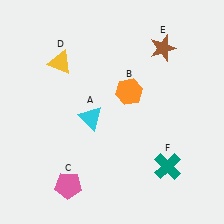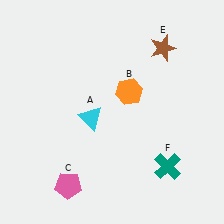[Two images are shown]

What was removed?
The yellow triangle (D) was removed in Image 2.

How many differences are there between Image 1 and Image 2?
There is 1 difference between the two images.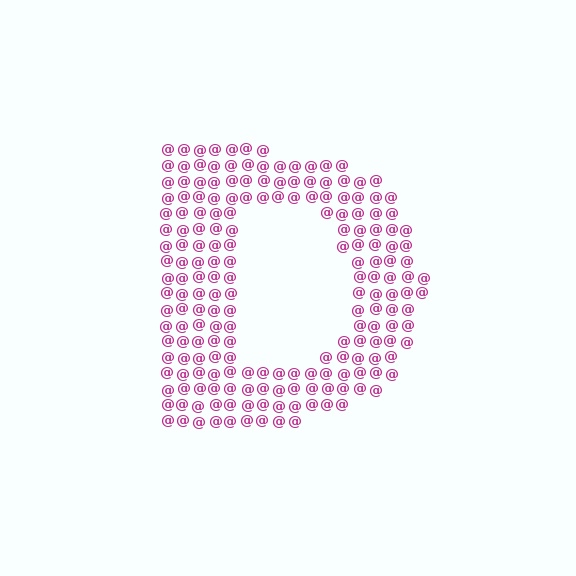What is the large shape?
The large shape is the letter D.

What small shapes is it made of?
It is made of small at signs.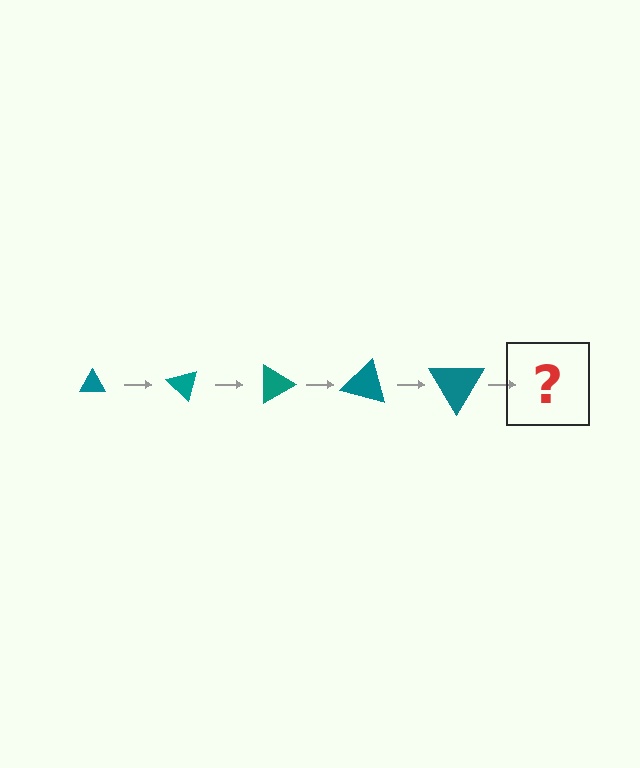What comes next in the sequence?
The next element should be a triangle, larger than the previous one and rotated 225 degrees from the start.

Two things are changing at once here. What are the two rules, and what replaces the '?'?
The two rules are that the triangle grows larger each step and it rotates 45 degrees each step. The '?' should be a triangle, larger than the previous one and rotated 225 degrees from the start.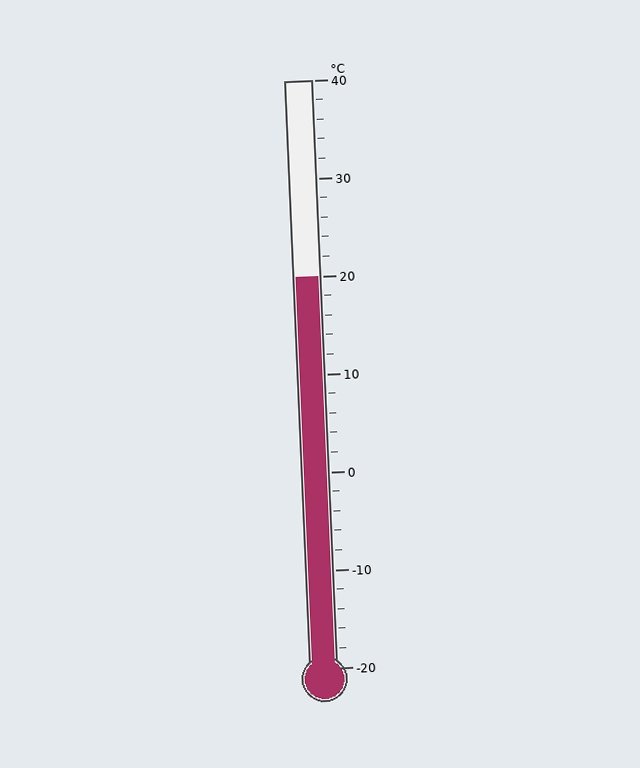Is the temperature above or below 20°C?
The temperature is at 20°C.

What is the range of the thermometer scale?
The thermometer scale ranges from -20°C to 40°C.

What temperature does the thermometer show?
The thermometer shows approximately 20°C.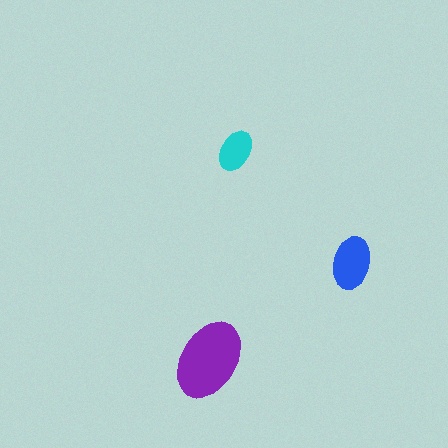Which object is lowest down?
The purple ellipse is bottommost.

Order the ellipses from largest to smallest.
the purple one, the blue one, the cyan one.